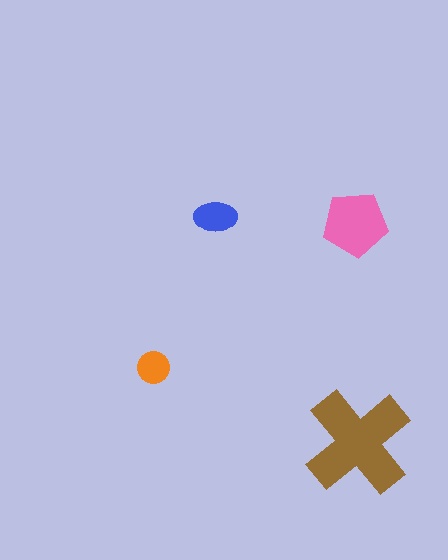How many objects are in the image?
There are 4 objects in the image.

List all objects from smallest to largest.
The orange circle, the blue ellipse, the pink pentagon, the brown cross.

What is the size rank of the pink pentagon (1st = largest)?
2nd.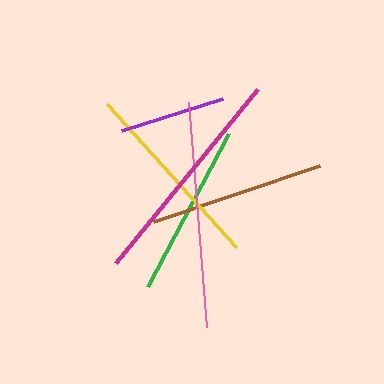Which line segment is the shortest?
The purple line is the shortest at approximately 105 pixels.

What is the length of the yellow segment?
The yellow segment is approximately 192 pixels long.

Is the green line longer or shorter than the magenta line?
The magenta line is longer than the green line.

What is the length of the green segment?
The green segment is approximately 173 pixels long.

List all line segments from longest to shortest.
From longest to shortest: pink, magenta, yellow, brown, green, purple.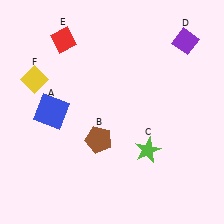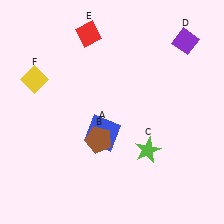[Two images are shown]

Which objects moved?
The objects that moved are: the blue square (A), the red diamond (E).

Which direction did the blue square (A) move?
The blue square (A) moved right.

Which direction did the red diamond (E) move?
The red diamond (E) moved right.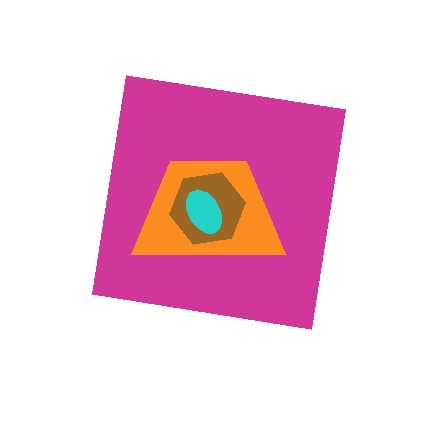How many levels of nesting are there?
4.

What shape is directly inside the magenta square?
The orange trapezoid.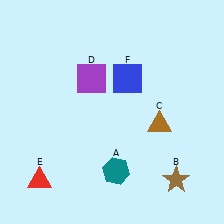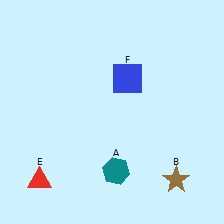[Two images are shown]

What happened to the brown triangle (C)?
The brown triangle (C) was removed in Image 2. It was in the bottom-right area of Image 1.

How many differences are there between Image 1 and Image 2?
There are 2 differences between the two images.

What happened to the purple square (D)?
The purple square (D) was removed in Image 2. It was in the top-left area of Image 1.